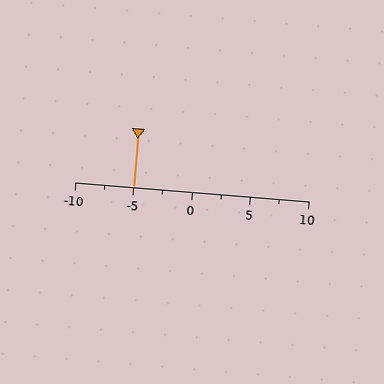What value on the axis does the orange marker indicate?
The marker indicates approximately -5.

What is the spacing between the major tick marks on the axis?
The major ticks are spaced 5 apart.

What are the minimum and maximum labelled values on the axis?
The axis runs from -10 to 10.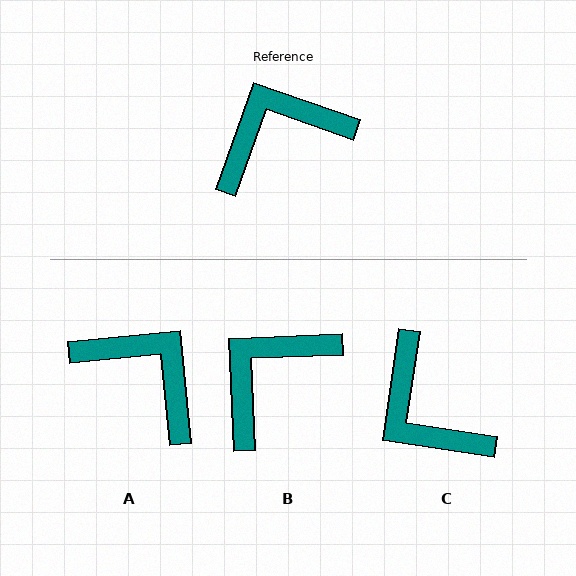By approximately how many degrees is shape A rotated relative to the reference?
Approximately 65 degrees clockwise.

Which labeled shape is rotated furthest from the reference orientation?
C, about 101 degrees away.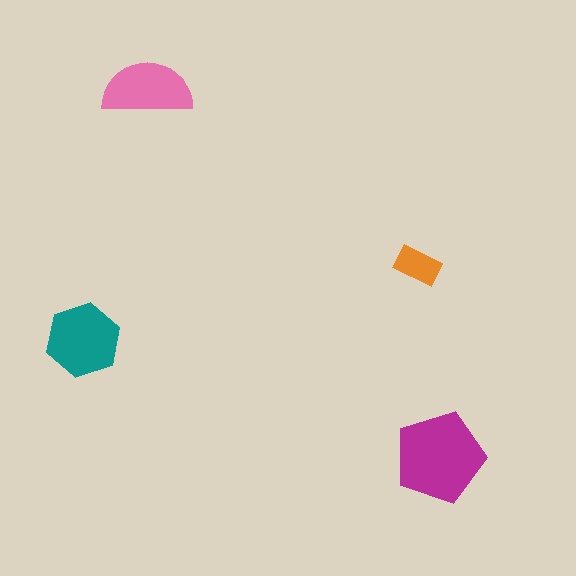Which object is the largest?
The magenta pentagon.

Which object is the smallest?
The orange rectangle.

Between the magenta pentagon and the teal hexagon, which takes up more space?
The magenta pentagon.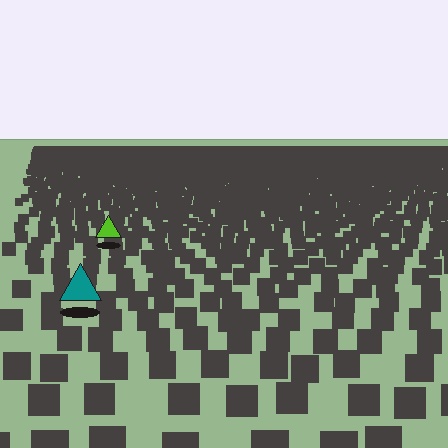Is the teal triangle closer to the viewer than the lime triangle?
Yes. The teal triangle is closer — you can tell from the texture gradient: the ground texture is coarser near it.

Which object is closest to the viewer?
The teal triangle is closest. The texture marks near it are larger and more spread out.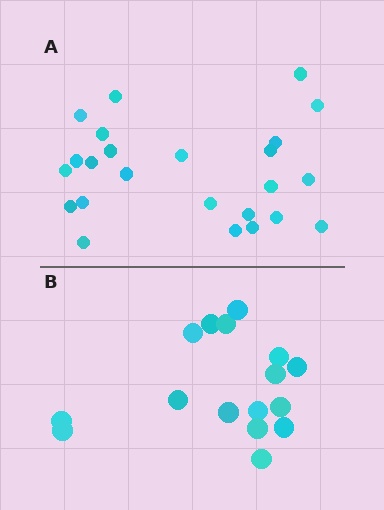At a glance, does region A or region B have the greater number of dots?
Region A (the top region) has more dots.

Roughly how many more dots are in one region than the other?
Region A has roughly 8 or so more dots than region B.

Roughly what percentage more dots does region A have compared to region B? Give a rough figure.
About 50% more.